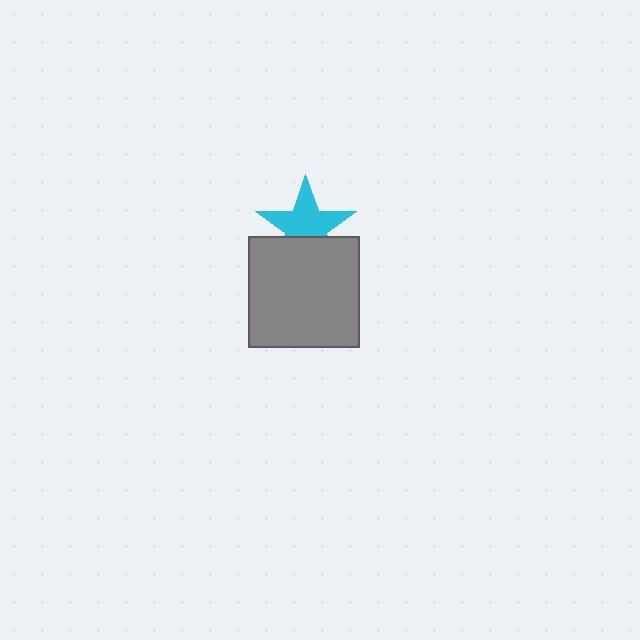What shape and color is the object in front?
The object in front is a gray square.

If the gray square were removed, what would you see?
You would see the complete cyan star.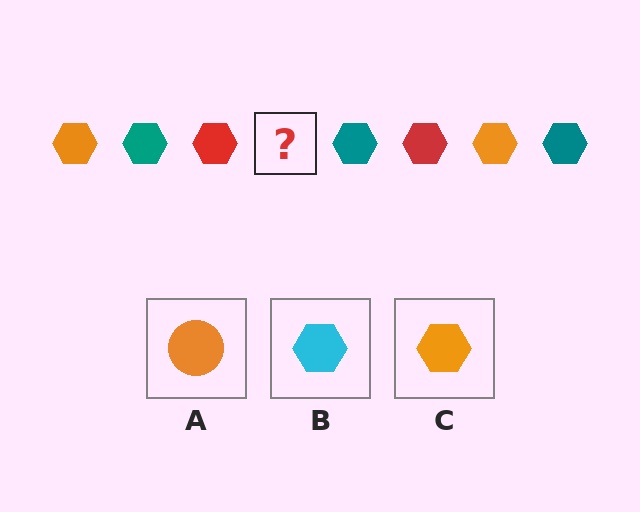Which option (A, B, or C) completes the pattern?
C.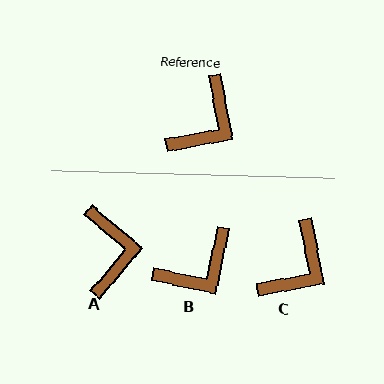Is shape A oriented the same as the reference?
No, it is off by about 39 degrees.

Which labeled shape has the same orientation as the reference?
C.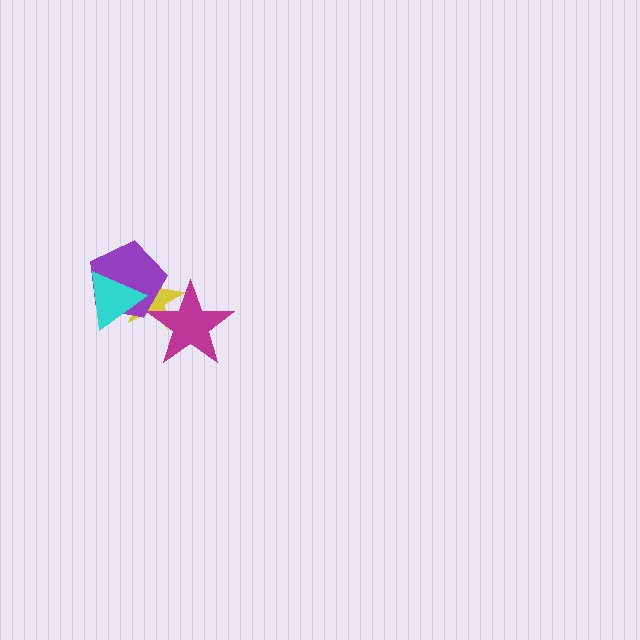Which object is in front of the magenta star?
The purple pentagon is in front of the magenta star.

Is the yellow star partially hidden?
Yes, it is partially covered by another shape.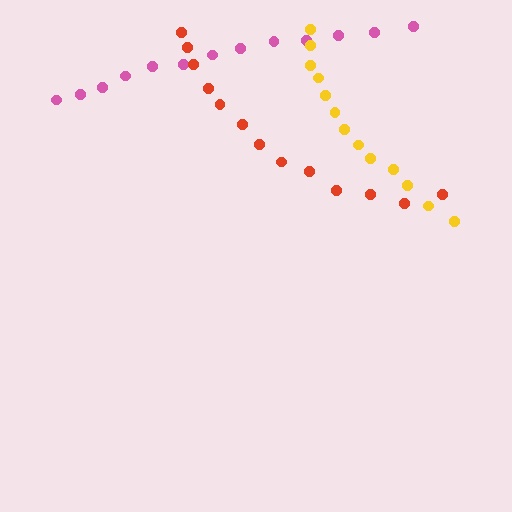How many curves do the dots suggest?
There are 3 distinct paths.